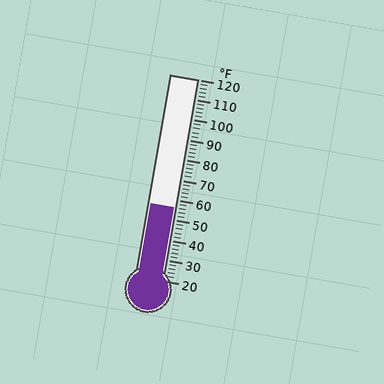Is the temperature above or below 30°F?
The temperature is above 30°F.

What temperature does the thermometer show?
The thermometer shows approximately 56°F.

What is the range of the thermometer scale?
The thermometer scale ranges from 20°F to 120°F.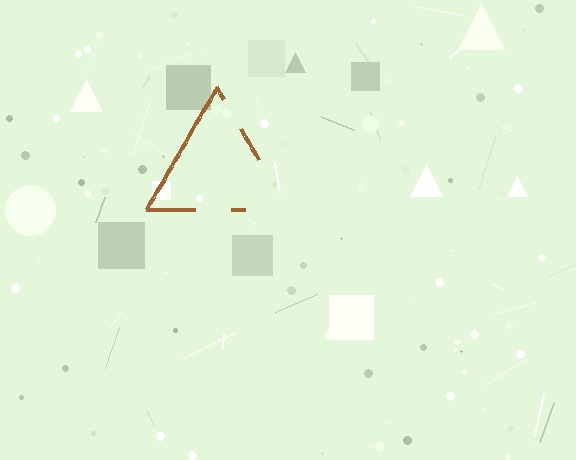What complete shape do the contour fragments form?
The contour fragments form a triangle.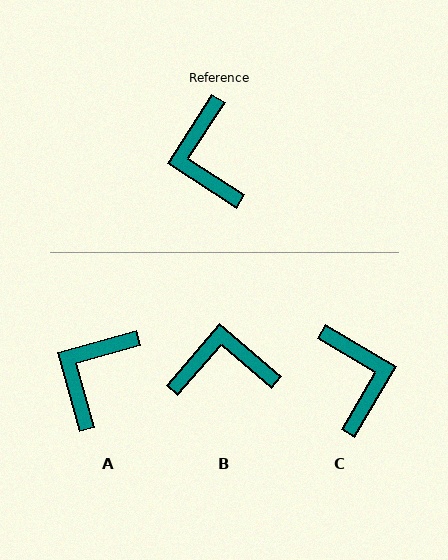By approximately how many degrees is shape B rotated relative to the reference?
Approximately 97 degrees clockwise.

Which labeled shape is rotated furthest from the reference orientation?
C, about 177 degrees away.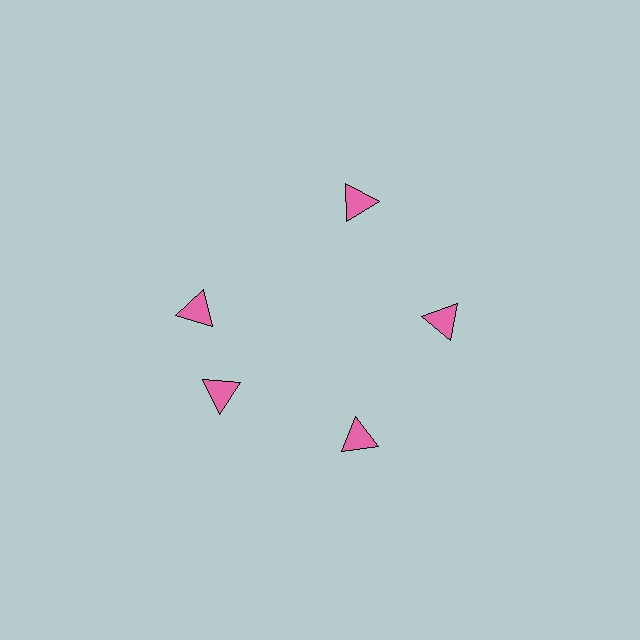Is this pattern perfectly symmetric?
No. The 5 pink triangles are arranged in a ring, but one element near the 10 o'clock position is rotated out of alignment along the ring, breaking the 5-fold rotational symmetry.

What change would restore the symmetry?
The symmetry would be restored by rotating it back into even spacing with its neighbors so that all 5 triangles sit at equal angles and equal distance from the center.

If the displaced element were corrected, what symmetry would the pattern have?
It would have 5-fold rotational symmetry — the pattern would map onto itself every 72 degrees.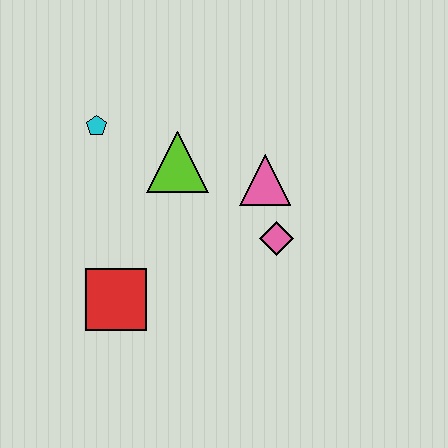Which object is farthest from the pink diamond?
The cyan pentagon is farthest from the pink diamond.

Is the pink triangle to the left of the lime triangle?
No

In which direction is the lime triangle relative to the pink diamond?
The lime triangle is to the left of the pink diamond.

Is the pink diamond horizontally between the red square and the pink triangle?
No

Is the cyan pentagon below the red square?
No